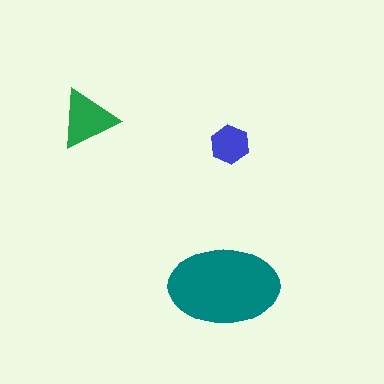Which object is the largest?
The teal ellipse.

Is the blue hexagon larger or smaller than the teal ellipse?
Smaller.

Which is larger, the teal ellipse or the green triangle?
The teal ellipse.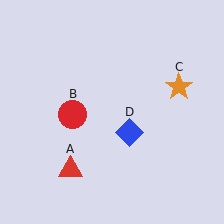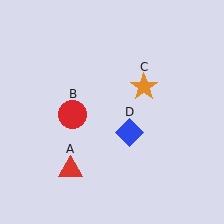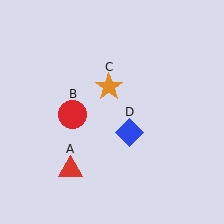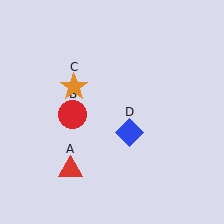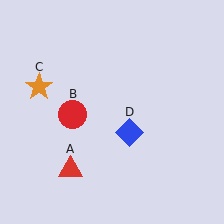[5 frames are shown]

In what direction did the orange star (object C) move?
The orange star (object C) moved left.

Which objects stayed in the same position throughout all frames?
Red triangle (object A) and red circle (object B) and blue diamond (object D) remained stationary.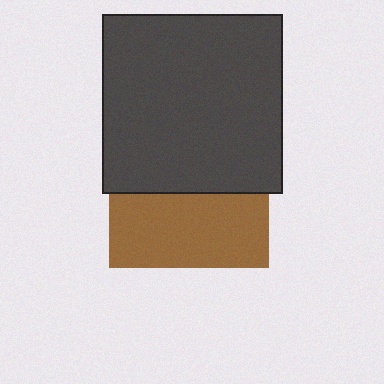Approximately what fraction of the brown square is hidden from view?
Roughly 54% of the brown square is hidden behind the dark gray square.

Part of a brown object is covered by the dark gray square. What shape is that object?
It is a square.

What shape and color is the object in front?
The object in front is a dark gray square.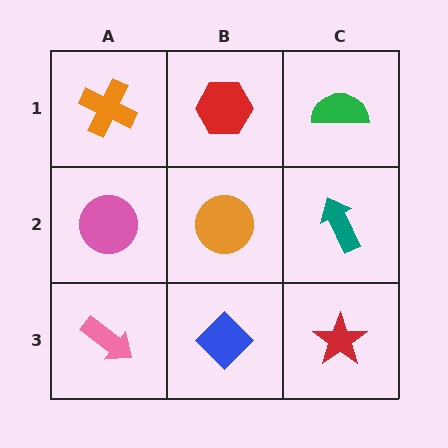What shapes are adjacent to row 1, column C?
A teal arrow (row 2, column C), a red hexagon (row 1, column B).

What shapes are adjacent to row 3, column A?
A pink circle (row 2, column A), a blue diamond (row 3, column B).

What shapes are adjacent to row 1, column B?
An orange circle (row 2, column B), an orange cross (row 1, column A), a green semicircle (row 1, column C).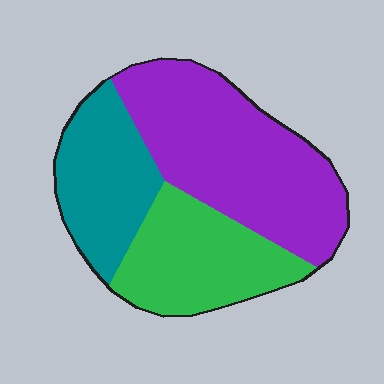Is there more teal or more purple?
Purple.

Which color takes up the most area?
Purple, at roughly 45%.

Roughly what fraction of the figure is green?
Green covers 28% of the figure.